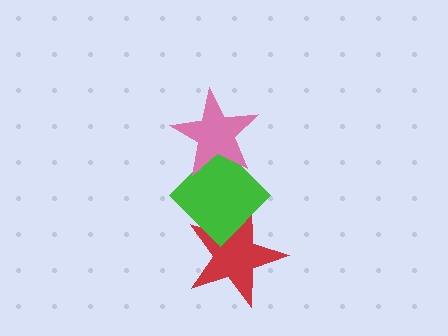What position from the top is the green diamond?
The green diamond is 2nd from the top.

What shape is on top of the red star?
The green diamond is on top of the red star.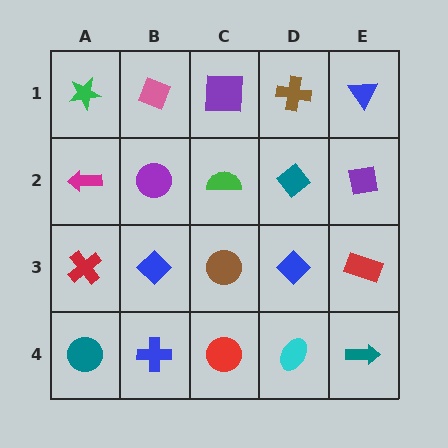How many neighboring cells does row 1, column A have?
2.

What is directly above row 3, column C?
A green semicircle.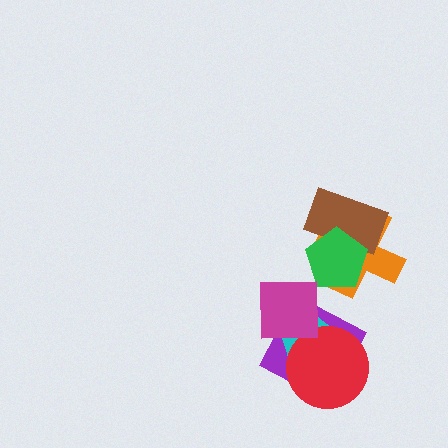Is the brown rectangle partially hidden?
Yes, it is partially covered by another shape.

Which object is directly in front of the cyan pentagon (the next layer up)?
The red circle is directly in front of the cyan pentagon.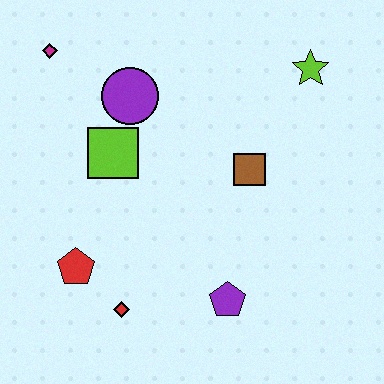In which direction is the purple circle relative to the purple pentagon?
The purple circle is above the purple pentagon.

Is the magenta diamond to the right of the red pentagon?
No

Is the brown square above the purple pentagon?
Yes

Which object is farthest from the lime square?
The lime star is farthest from the lime square.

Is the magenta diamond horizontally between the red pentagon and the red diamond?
No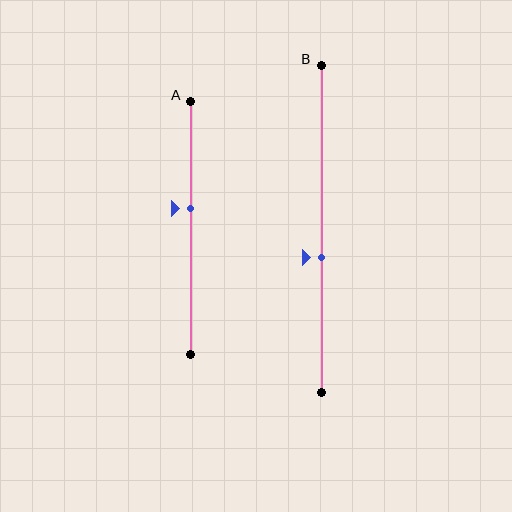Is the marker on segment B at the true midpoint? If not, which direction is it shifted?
No, the marker on segment B is shifted downward by about 9% of the segment length.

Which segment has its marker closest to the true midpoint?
Segment A has its marker closest to the true midpoint.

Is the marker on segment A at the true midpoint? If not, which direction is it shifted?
No, the marker on segment A is shifted upward by about 8% of the segment length.